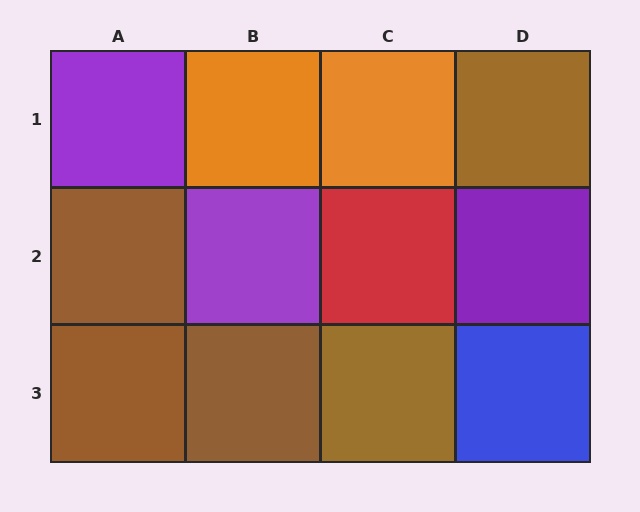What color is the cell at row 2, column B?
Purple.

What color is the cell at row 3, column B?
Brown.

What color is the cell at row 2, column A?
Brown.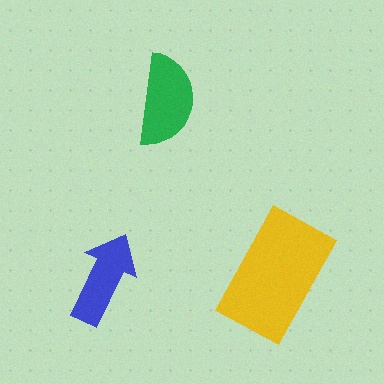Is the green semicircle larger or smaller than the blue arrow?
Larger.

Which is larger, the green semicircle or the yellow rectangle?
The yellow rectangle.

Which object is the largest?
The yellow rectangle.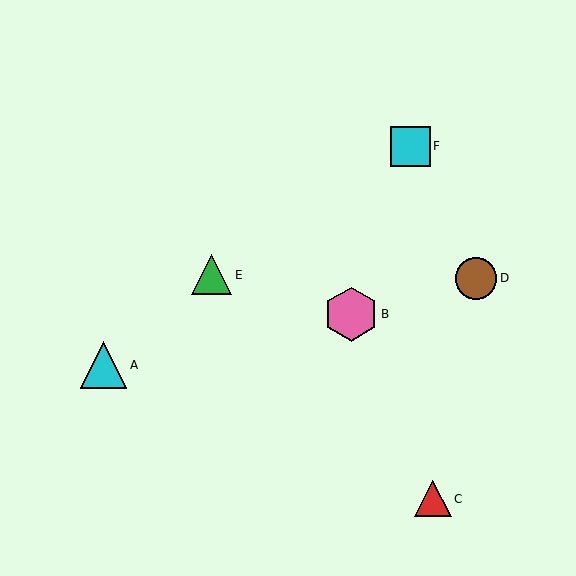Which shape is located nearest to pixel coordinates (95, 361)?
The cyan triangle (labeled A) at (103, 365) is nearest to that location.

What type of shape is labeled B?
Shape B is a pink hexagon.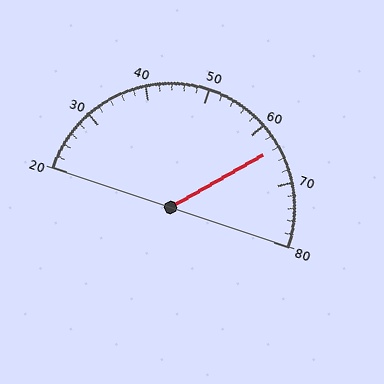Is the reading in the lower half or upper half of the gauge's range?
The reading is in the upper half of the range (20 to 80).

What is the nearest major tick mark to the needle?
The nearest major tick mark is 60.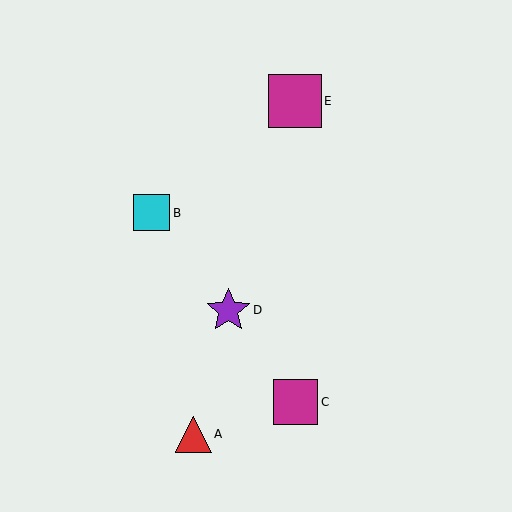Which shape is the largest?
The magenta square (labeled E) is the largest.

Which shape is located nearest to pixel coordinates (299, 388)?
The magenta square (labeled C) at (296, 402) is nearest to that location.